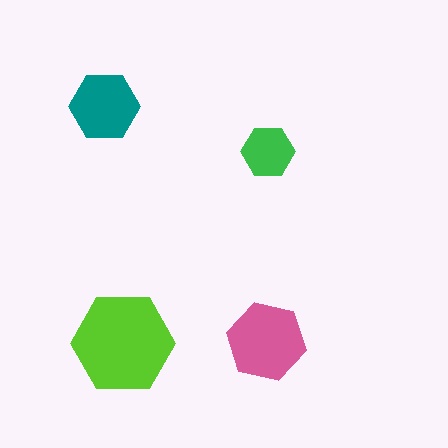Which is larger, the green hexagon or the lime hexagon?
The lime one.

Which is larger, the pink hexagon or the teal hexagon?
The pink one.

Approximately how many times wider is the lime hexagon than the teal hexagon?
About 1.5 times wider.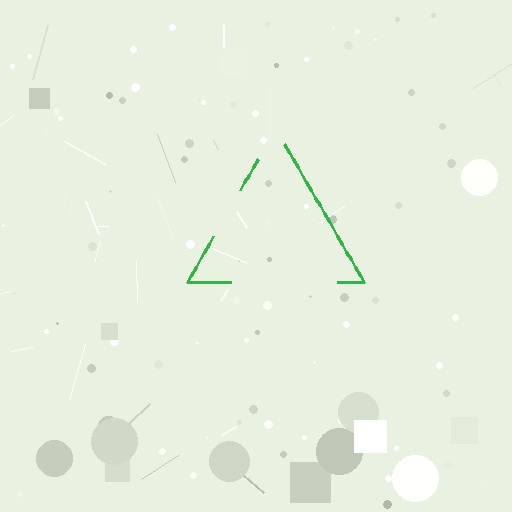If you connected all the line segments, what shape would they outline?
They would outline a triangle.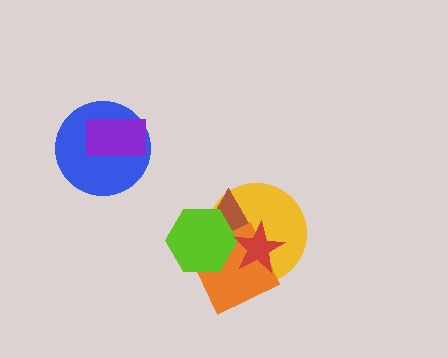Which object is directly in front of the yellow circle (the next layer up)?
The brown triangle is directly in front of the yellow circle.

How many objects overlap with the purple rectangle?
1 object overlaps with the purple rectangle.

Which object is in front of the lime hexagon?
The red star is in front of the lime hexagon.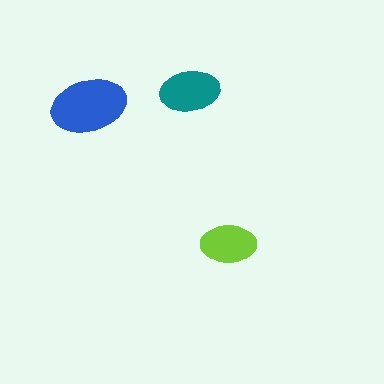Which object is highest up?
The teal ellipse is topmost.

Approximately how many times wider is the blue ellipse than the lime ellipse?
About 1.5 times wider.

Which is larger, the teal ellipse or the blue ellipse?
The blue one.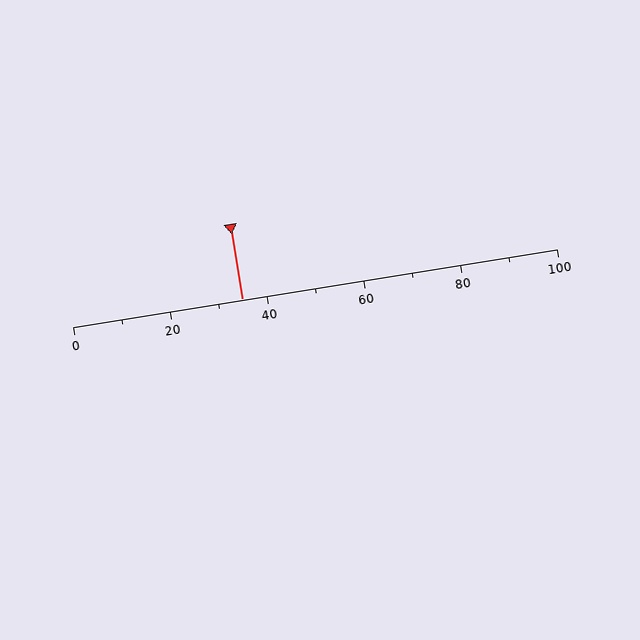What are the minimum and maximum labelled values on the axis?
The axis runs from 0 to 100.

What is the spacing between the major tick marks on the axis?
The major ticks are spaced 20 apart.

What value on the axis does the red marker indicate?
The marker indicates approximately 35.